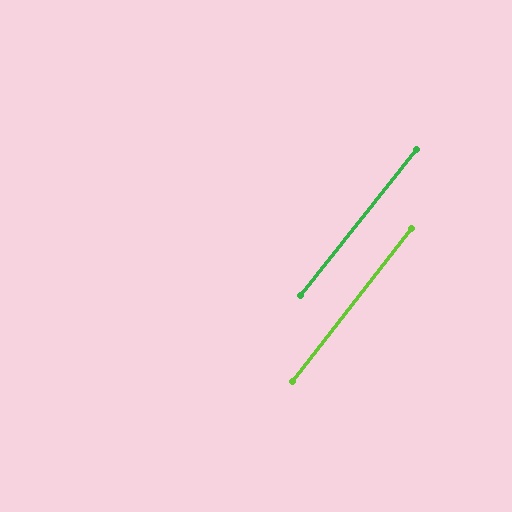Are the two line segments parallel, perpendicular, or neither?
Parallel — their directions differ by only 0.4°.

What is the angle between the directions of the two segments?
Approximately 0 degrees.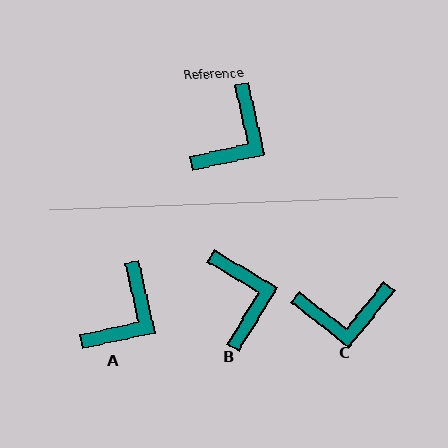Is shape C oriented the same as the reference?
No, it is off by about 51 degrees.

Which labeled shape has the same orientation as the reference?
A.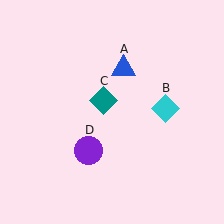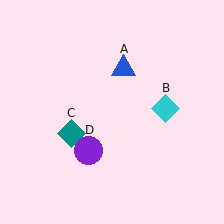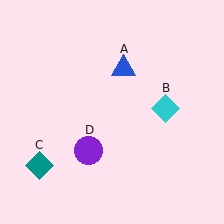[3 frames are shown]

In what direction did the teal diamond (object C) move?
The teal diamond (object C) moved down and to the left.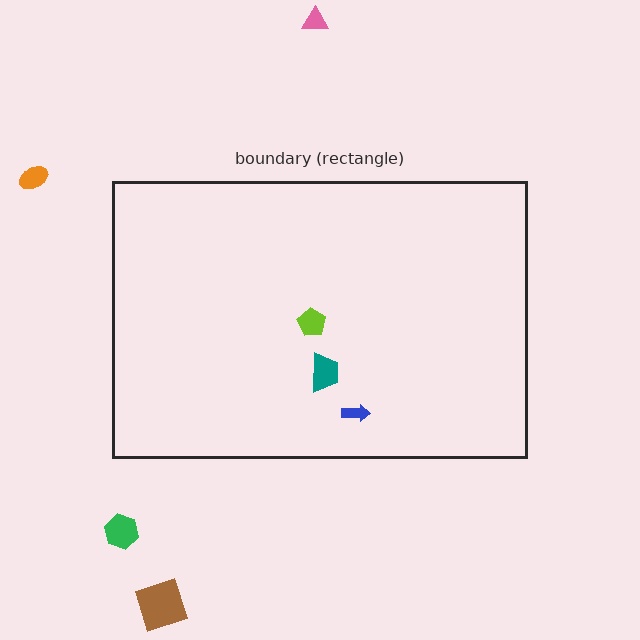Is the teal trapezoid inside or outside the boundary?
Inside.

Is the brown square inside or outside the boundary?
Outside.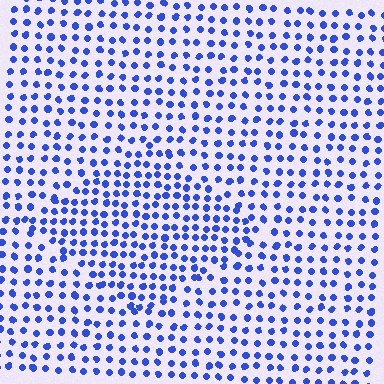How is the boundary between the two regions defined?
The boundary is defined by a change in element density (approximately 1.5x ratio). All elements are the same color, size, and shape.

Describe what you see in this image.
The image contains small blue elements arranged at two different densities. A diamond-shaped region is visible where the elements are more densely packed than the surrounding area.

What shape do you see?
I see a diamond.